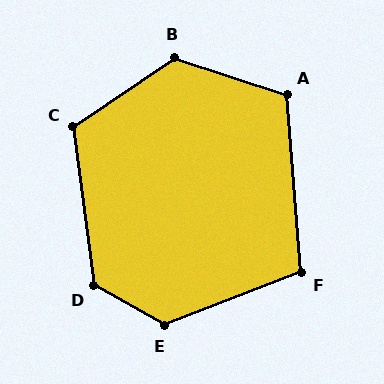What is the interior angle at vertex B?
Approximately 127 degrees (obtuse).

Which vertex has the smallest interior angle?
F, at approximately 106 degrees.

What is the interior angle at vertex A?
Approximately 113 degrees (obtuse).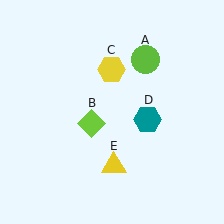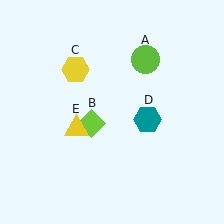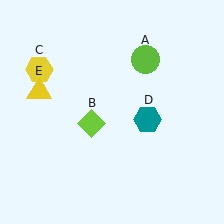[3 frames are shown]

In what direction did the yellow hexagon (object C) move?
The yellow hexagon (object C) moved left.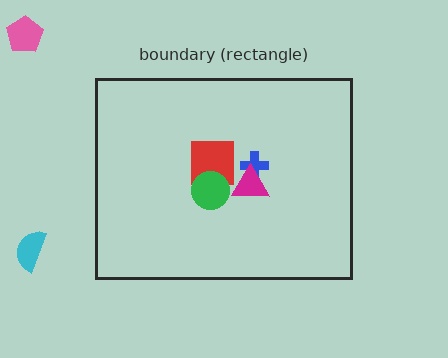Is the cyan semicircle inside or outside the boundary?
Outside.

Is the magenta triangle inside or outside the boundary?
Inside.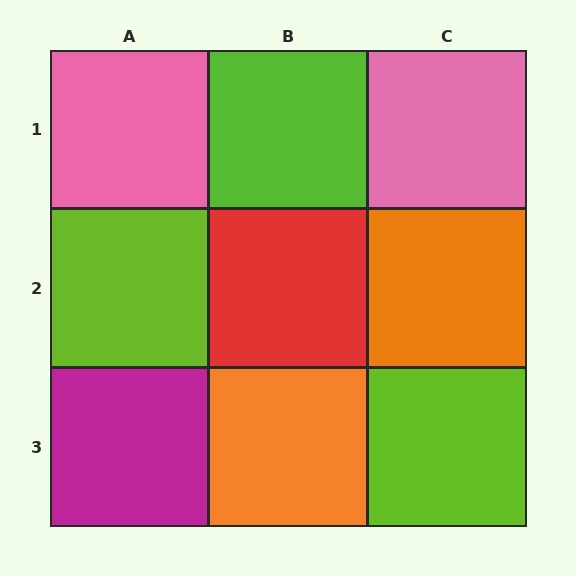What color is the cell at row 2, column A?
Lime.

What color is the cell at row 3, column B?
Orange.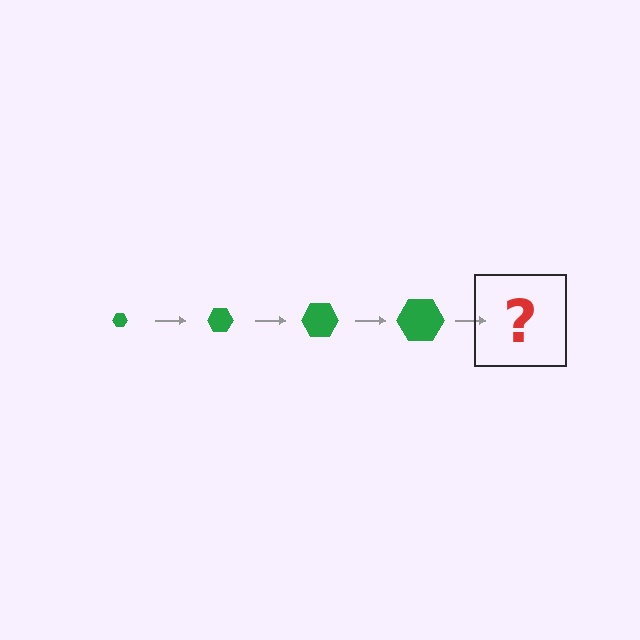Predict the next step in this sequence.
The next step is a green hexagon, larger than the previous one.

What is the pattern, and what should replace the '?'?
The pattern is that the hexagon gets progressively larger each step. The '?' should be a green hexagon, larger than the previous one.